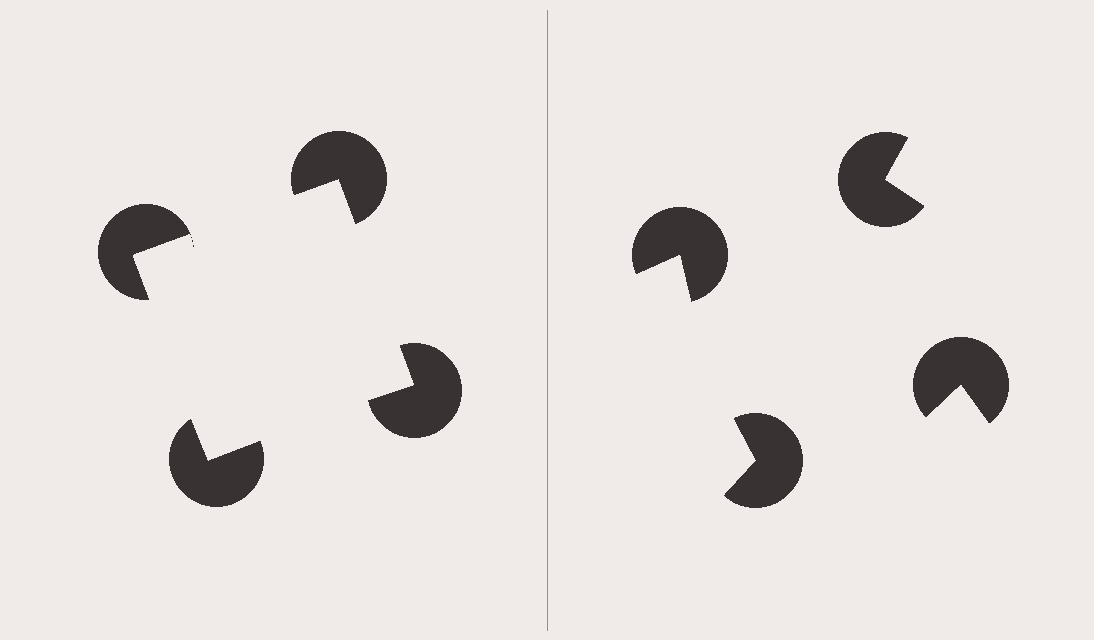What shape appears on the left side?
An illusory square.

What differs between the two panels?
The pac-man discs are positioned identically on both sides; only the wedge orientations differ. On the left they align to a square; on the right they are misaligned.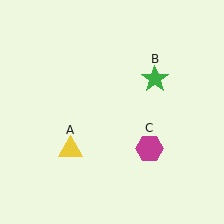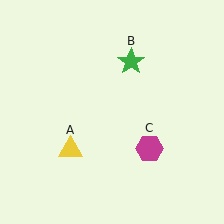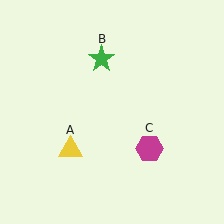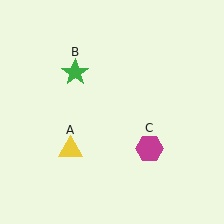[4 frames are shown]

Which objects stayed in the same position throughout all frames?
Yellow triangle (object A) and magenta hexagon (object C) remained stationary.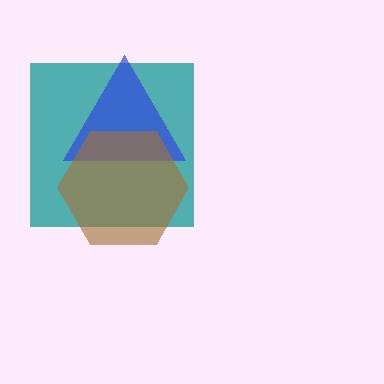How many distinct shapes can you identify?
There are 3 distinct shapes: a teal square, a blue triangle, a brown hexagon.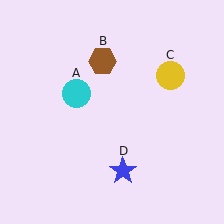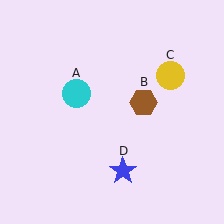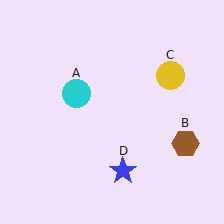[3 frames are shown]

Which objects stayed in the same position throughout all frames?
Cyan circle (object A) and yellow circle (object C) and blue star (object D) remained stationary.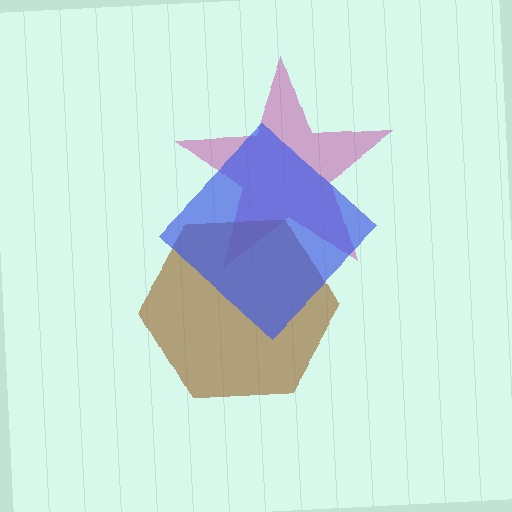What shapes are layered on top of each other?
The layered shapes are: a magenta star, a brown hexagon, a blue diamond.